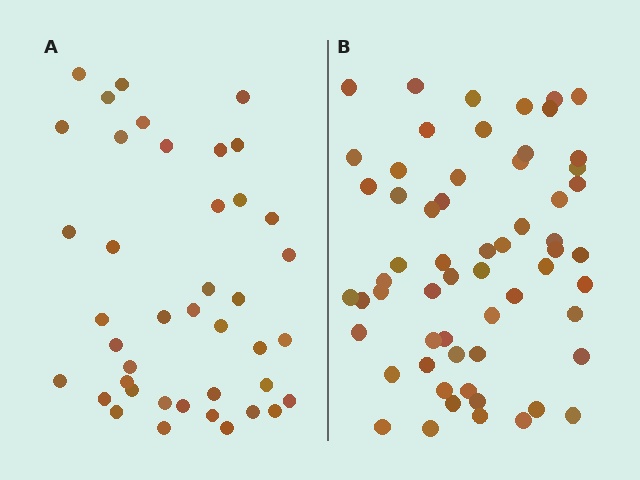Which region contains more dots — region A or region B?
Region B (the right region) has more dots.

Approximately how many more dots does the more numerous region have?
Region B has approximately 20 more dots than region A.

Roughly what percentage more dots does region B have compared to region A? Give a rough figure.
About 45% more.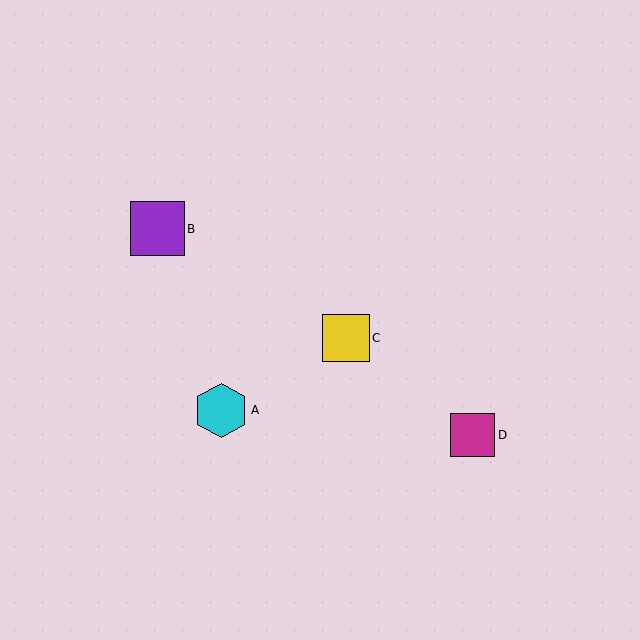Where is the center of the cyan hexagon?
The center of the cyan hexagon is at (221, 410).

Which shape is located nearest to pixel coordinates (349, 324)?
The yellow square (labeled C) at (346, 338) is nearest to that location.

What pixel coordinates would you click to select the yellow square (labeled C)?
Click at (346, 338) to select the yellow square C.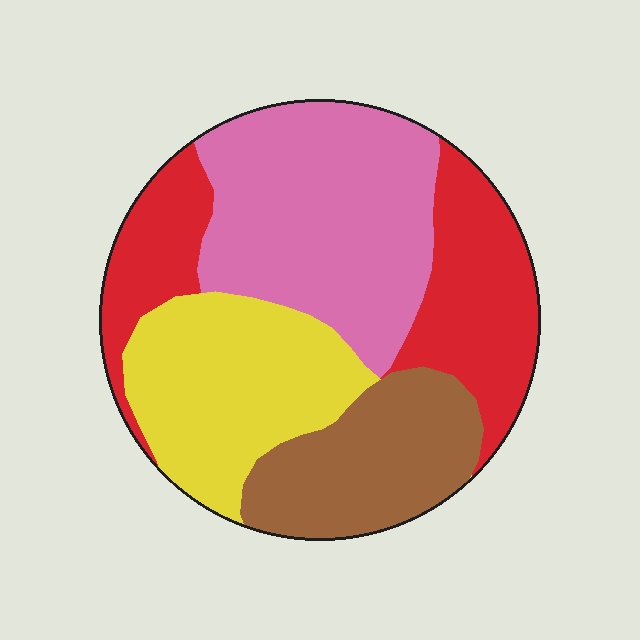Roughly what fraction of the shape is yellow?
Yellow covers around 25% of the shape.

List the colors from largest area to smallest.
From largest to smallest: pink, red, yellow, brown.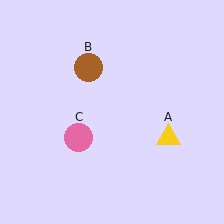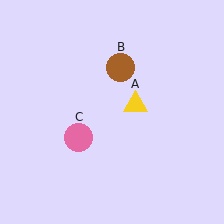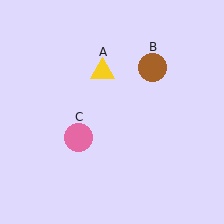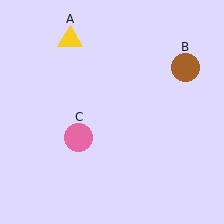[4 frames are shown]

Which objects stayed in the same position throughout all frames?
Pink circle (object C) remained stationary.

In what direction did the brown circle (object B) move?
The brown circle (object B) moved right.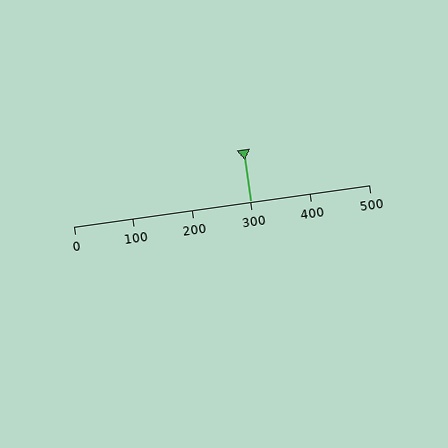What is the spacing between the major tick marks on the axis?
The major ticks are spaced 100 apart.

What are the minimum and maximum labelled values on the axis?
The axis runs from 0 to 500.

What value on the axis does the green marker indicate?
The marker indicates approximately 300.